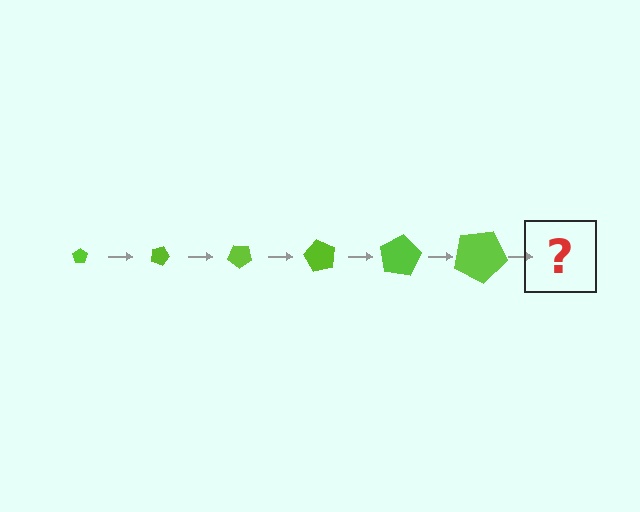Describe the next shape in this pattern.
It should be a pentagon, larger than the previous one and rotated 120 degrees from the start.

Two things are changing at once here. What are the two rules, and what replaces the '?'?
The two rules are that the pentagon grows larger each step and it rotates 20 degrees each step. The '?' should be a pentagon, larger than the previous one and rotated 120 degrees from the start.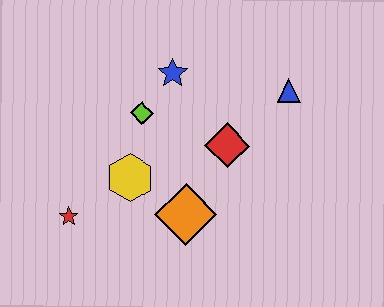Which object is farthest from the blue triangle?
The red star is farthest from the blue triangle.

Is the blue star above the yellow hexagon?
Yes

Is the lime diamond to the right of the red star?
Yes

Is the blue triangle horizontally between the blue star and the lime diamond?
No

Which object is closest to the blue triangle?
The red diamond is closest to the blue triangle.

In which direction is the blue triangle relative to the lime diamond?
The blue triangle is to the right of the lime diamond.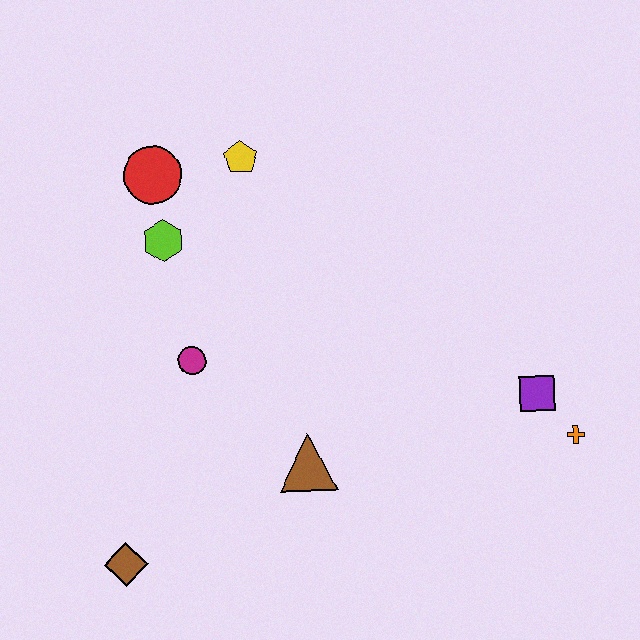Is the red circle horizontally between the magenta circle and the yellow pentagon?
No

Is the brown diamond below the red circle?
Yes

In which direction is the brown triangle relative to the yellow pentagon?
The brown triangle is below the yellow pentagon.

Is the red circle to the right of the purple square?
No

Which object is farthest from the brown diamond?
The orange cross is farthest from the brown diamond.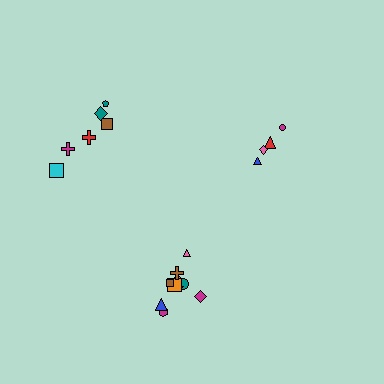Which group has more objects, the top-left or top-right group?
The top-left group.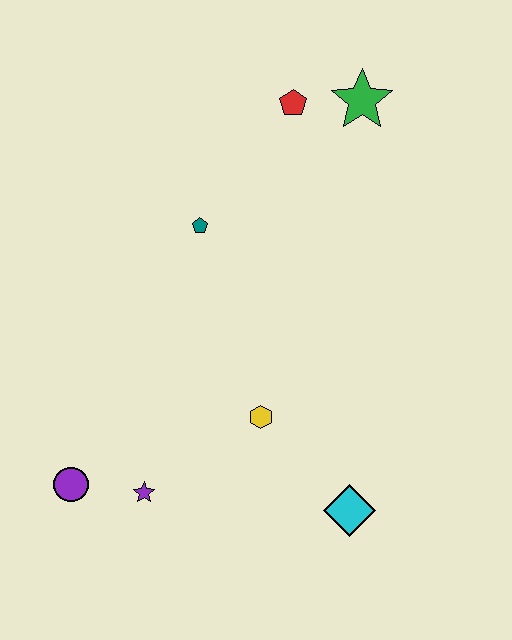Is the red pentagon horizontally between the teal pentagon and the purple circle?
No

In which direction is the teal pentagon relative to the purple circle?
The teal pentagon is above the purple circle.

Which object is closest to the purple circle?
The purple star is closest to the purple circle.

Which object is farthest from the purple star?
The green star is farthest from the purple star.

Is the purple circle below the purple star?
No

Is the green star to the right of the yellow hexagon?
Yes